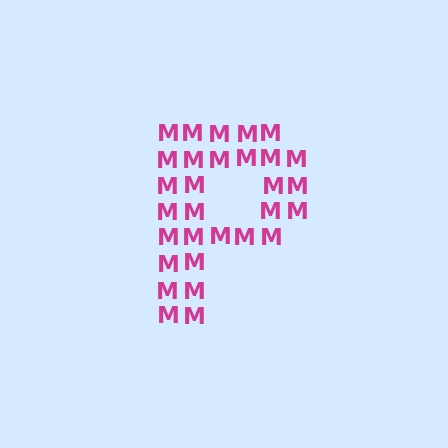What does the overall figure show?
The overall figure shows the letter P.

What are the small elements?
The small elements are letter M's.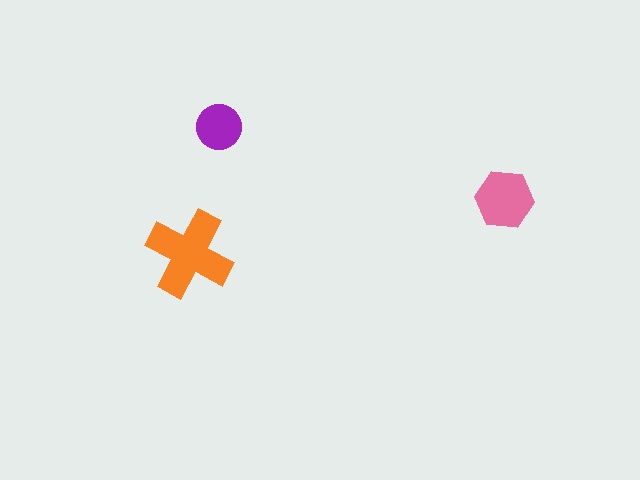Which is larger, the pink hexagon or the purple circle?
The pink hexagon.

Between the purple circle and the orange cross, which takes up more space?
The orange cross.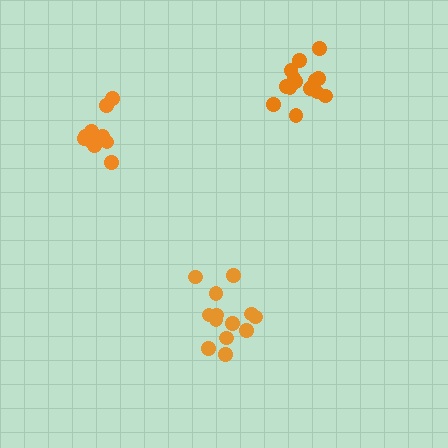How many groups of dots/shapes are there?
There are 3 groups.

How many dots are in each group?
Group 1: 16 dots, Group 2: 11 dots, Group 3: 13 dots (40 total).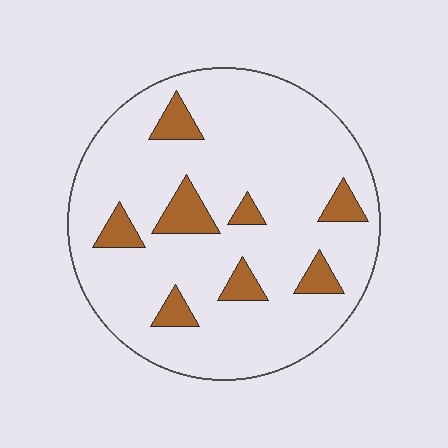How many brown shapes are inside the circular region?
8.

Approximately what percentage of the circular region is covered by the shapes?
Approximately 15%.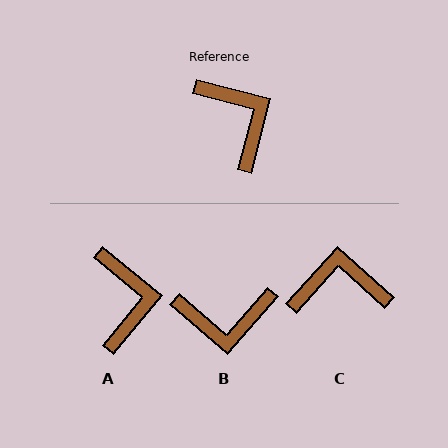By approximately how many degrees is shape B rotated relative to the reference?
Approximately 117 degrees clockwise.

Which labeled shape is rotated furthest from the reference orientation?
B, about 117 degrees away.